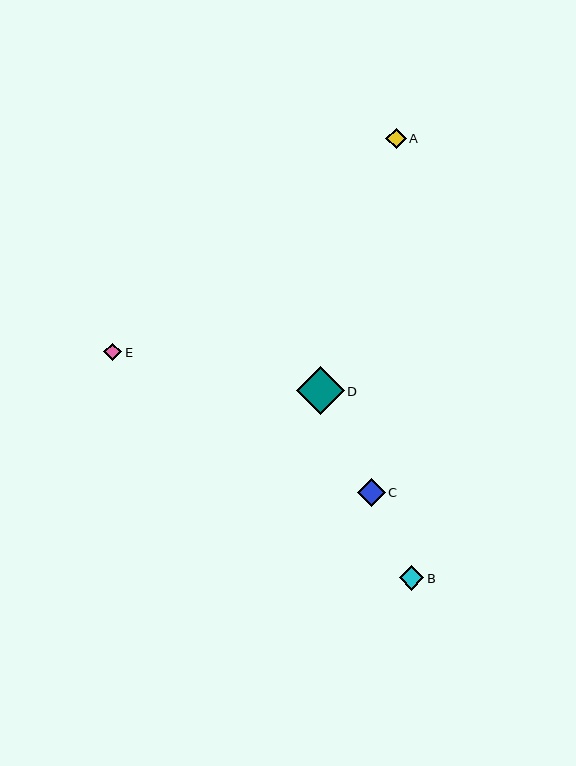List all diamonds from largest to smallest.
From largest to smallest: D, C, B, A, E.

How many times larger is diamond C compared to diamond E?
Diamond C is approximately 1.6 times the size of diamond E.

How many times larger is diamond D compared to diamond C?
Diamond D is approximately 1.7 times the size of diamond C.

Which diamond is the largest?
Diamond D is the largest with a size of approximately 48 pixels.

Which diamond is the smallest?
Diamond E is the smallest with a size of approximately 18 pixels.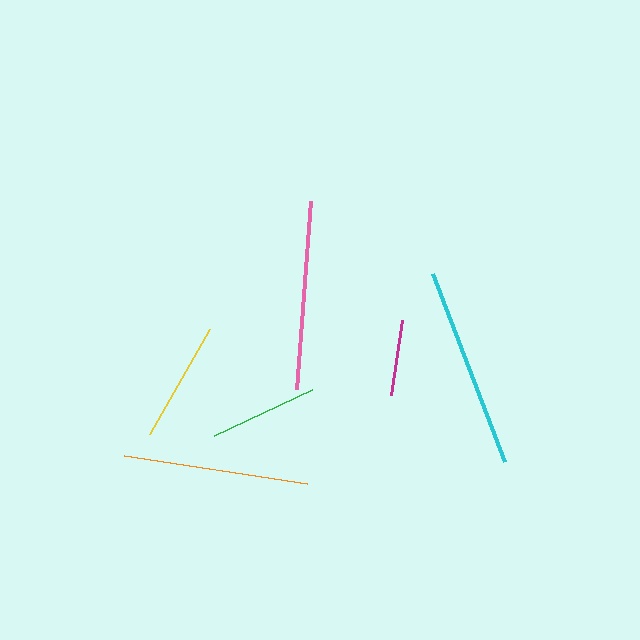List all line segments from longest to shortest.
From longest to shortest: cyan, pink, orange, yellow, green, magenta.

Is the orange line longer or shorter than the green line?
The orange line is longer than the green line.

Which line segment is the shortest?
The magenta line is the shortest at approximately 76 pixels.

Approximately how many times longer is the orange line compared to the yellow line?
The orange line is approximately 1.5 times the length of the yellow line.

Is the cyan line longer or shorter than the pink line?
The cyan line is longer than the pink line.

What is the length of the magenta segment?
The magenta segment is approximately 76 pixels long.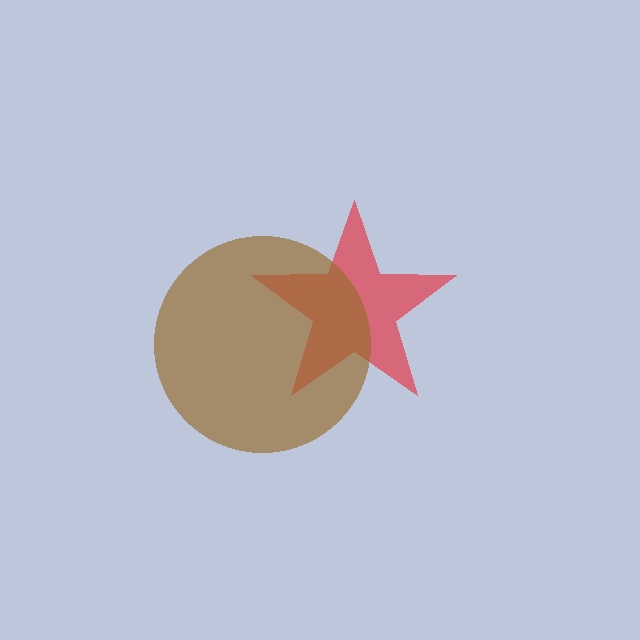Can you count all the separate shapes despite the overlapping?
Yes, there are 2 separate shapes.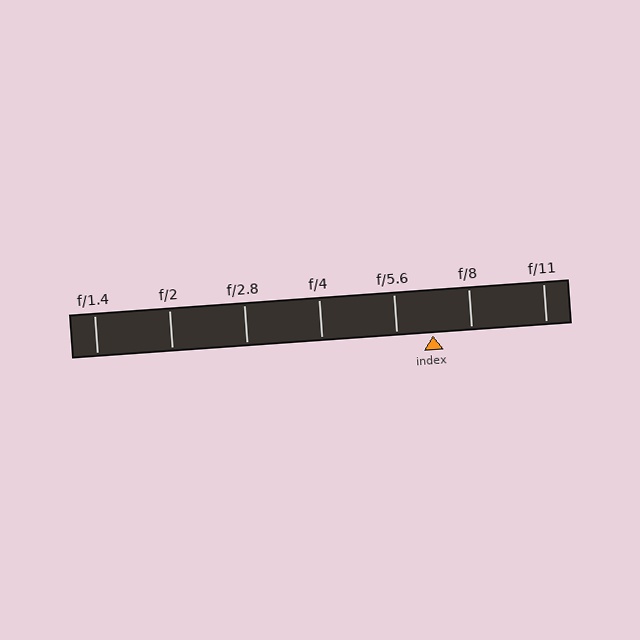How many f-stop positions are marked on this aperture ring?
There are 7 f-stop positions marked.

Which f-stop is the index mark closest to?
The index mark is closest to f/5.6.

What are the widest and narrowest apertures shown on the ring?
The widest aperture shown is f/1.4 and the narrowest is f/11.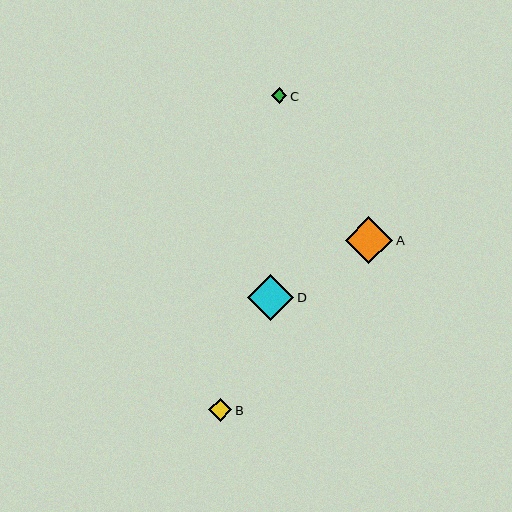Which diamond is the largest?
Diamond A is the largest with a size of approximately 47 pixels.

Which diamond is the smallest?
Diamond C is the smallest with a size of approximately 15 pixels.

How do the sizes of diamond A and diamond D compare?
Diamond A and diamond D are approximately the same size.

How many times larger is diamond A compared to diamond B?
Diamond A is approximately 2.0 times the size of diamond B.